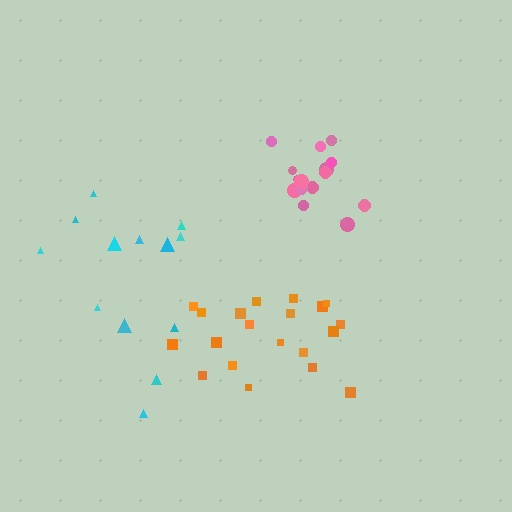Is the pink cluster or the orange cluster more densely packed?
Pink.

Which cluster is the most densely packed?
Pink.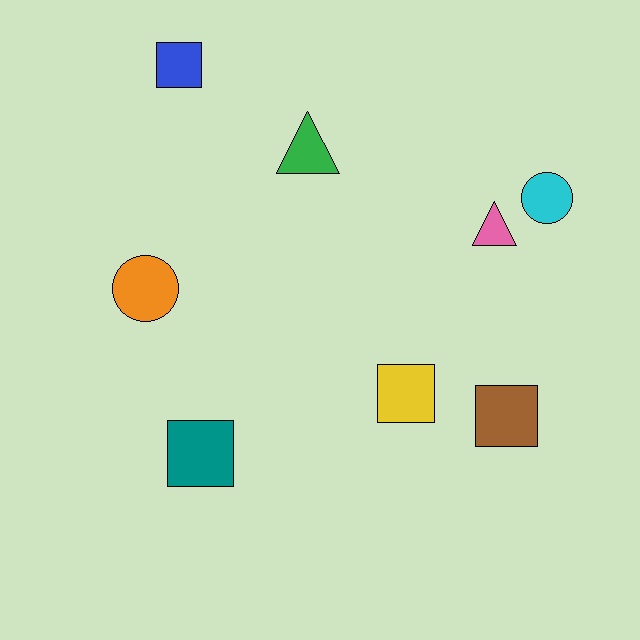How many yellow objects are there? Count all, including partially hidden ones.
There is 1 yellow object.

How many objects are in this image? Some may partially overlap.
There are 8 objects.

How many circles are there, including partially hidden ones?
There are 2 circles.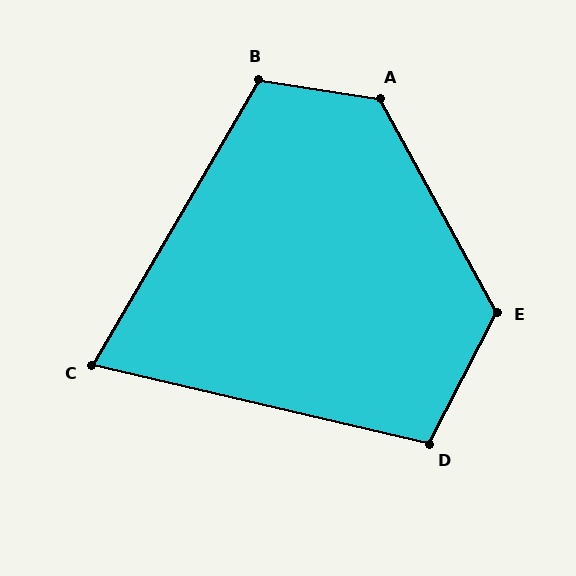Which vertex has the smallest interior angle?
C, at approximately 73 degrees.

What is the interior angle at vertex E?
Approximately 124 degrees (obtuse).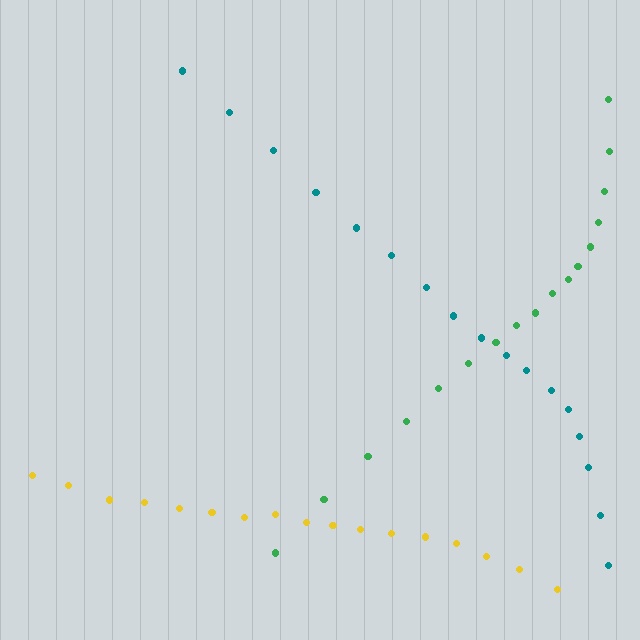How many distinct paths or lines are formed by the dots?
There are 3 distinct paths.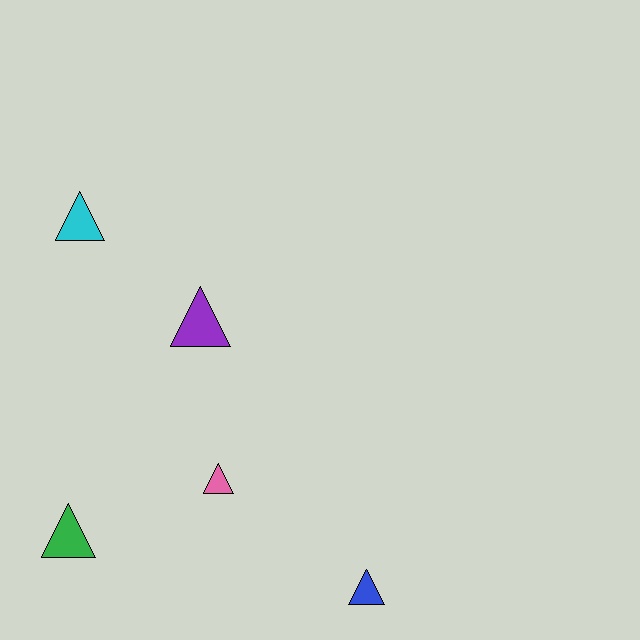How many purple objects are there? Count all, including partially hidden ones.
There is 1 purple object.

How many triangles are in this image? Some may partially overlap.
There are 5 triangles.